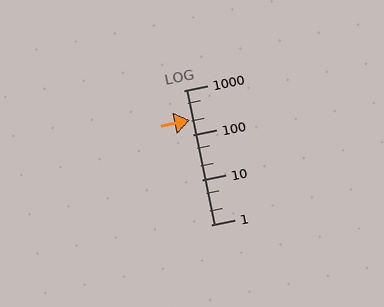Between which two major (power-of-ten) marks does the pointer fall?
The pointer is between 100 and 1000.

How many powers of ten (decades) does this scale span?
The scale spans 3 decades, from 1 to 1000.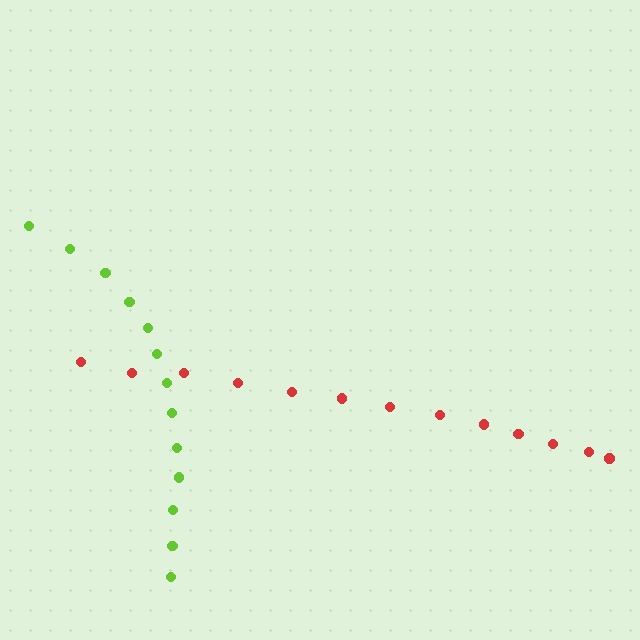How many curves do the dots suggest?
There are 2 distinct paths.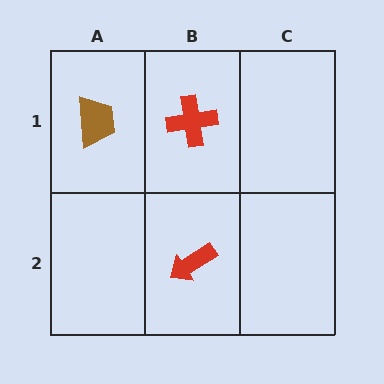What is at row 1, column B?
A red cross.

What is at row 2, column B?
A red arrow.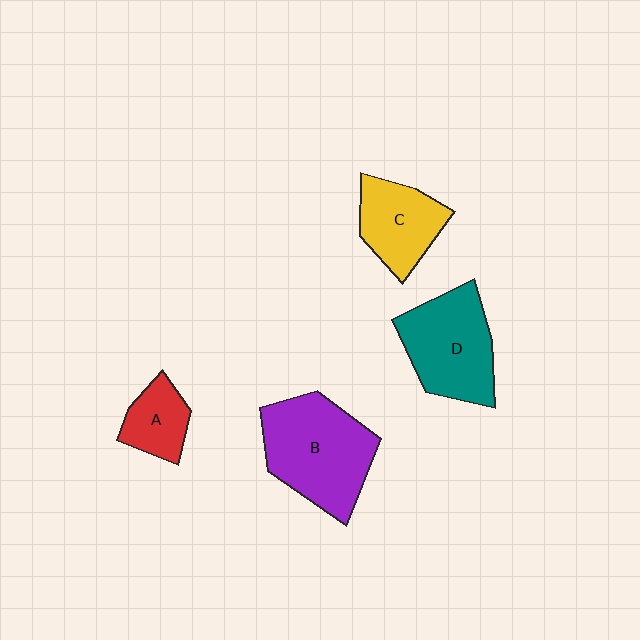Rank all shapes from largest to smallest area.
From largest to smallest: B (purple), D (teal), C (yellow), A (red).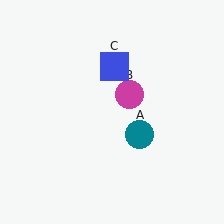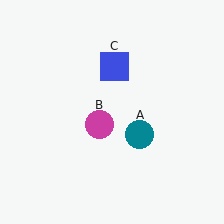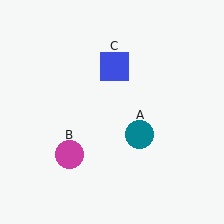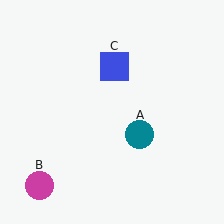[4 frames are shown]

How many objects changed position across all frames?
1 object changed position: magenta circle (object B).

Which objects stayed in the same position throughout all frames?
Teal circle (object A) and blue square (object C) remained stationary.